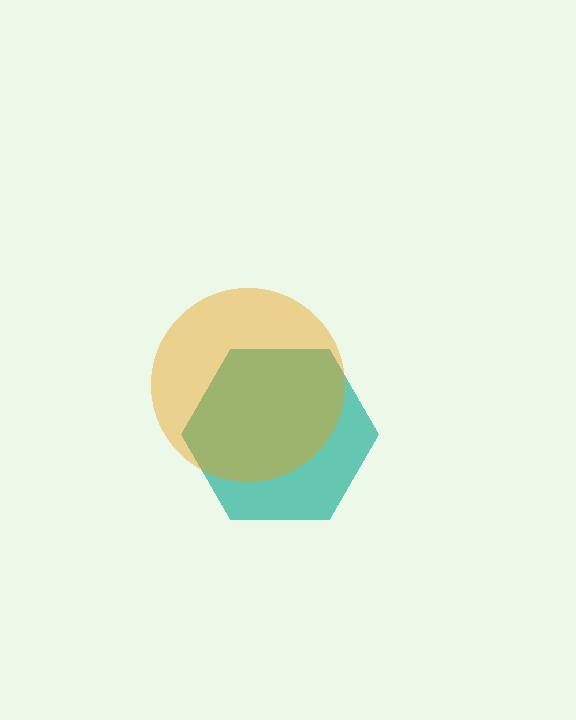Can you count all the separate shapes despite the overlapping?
Yes, there are 2 separate shapes.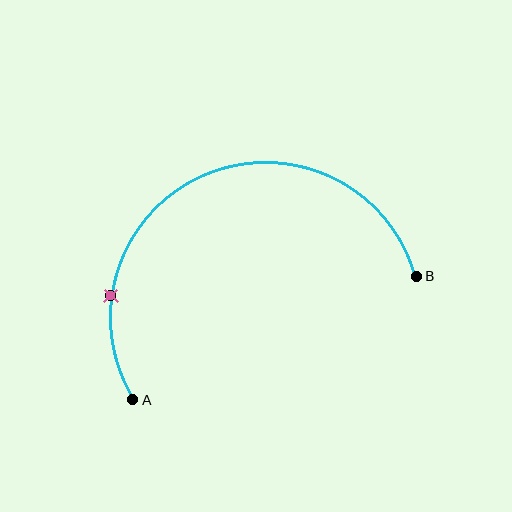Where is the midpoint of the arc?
The arc midpoint is the point on the curve farthest from the straight line joining A and B. It sits above that line.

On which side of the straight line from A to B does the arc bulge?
The arc bulges above the straight line connecting A and B.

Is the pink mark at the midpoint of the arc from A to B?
No. The pink mark lies on the arc but is closer to endpoint A. The arc midpoint would be at the point on the curve equidistant along the arc from both A and B.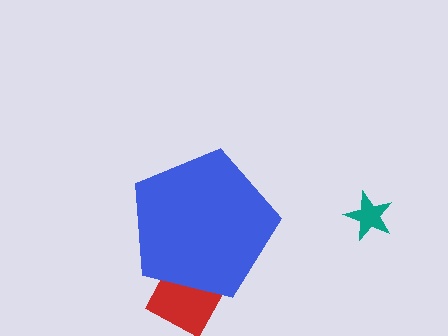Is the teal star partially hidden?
No, the teal star is fully visible.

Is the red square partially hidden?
Yes, the red square is partially hidden behind the blue pentagon.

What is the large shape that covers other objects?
A blue pentagon.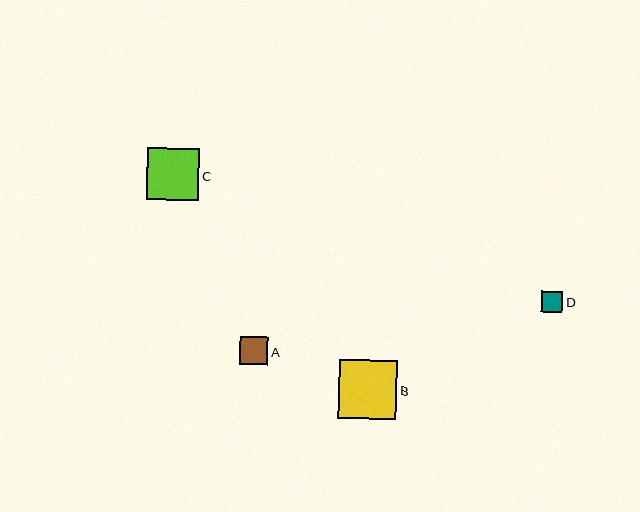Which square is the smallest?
Square D is the smallest with a size of approximately 21 pixels.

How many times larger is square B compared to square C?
Square B is approximately 1.1 times the size of square C.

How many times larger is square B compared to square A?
Square B is approximately 2.1 times the size of square A.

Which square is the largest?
Square B is the largest with a size of approximately 58 pixels.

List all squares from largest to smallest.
From largest to smallest: B, C, A, D.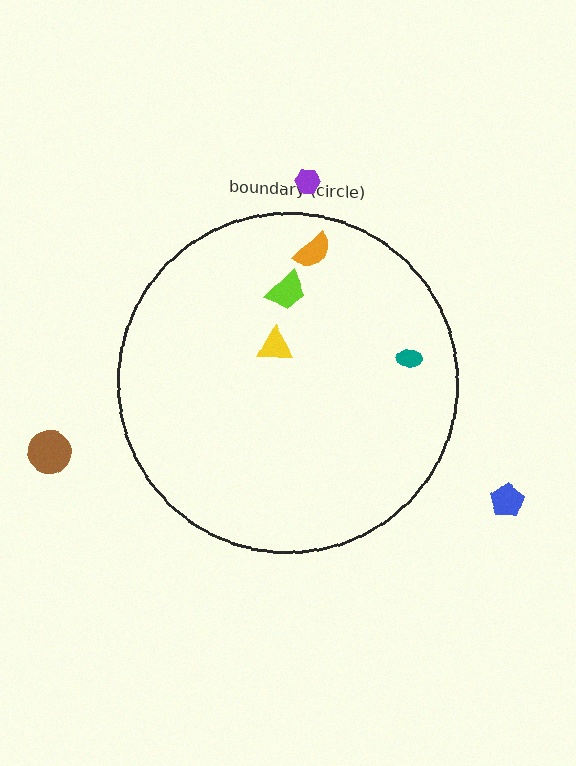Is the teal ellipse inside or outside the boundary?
Inside.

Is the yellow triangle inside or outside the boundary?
Inside.